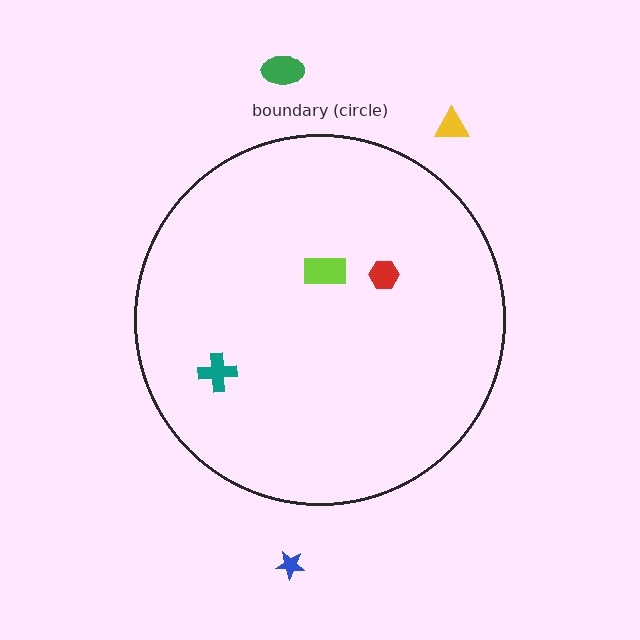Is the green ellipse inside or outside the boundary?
Outside.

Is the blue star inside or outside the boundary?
Outside.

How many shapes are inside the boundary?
3 inside, 3 outside.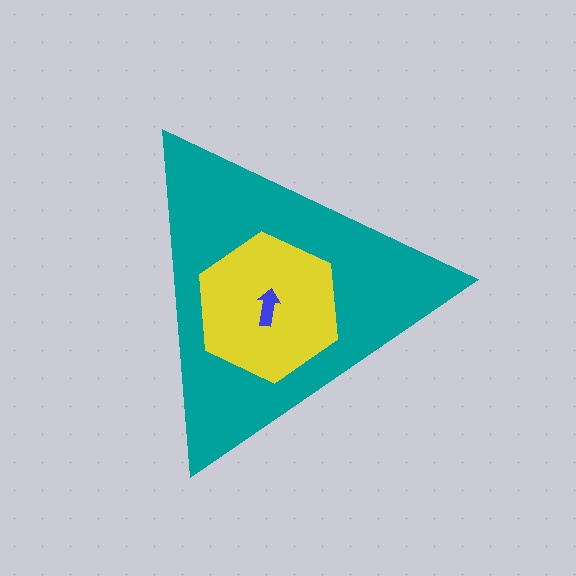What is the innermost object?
The blue arrow.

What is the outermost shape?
The teal triangle.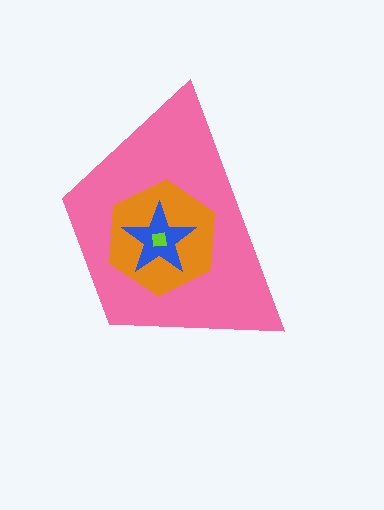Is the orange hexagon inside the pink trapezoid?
Yes.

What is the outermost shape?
The pink trapezoid.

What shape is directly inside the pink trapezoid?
The orange hexagon.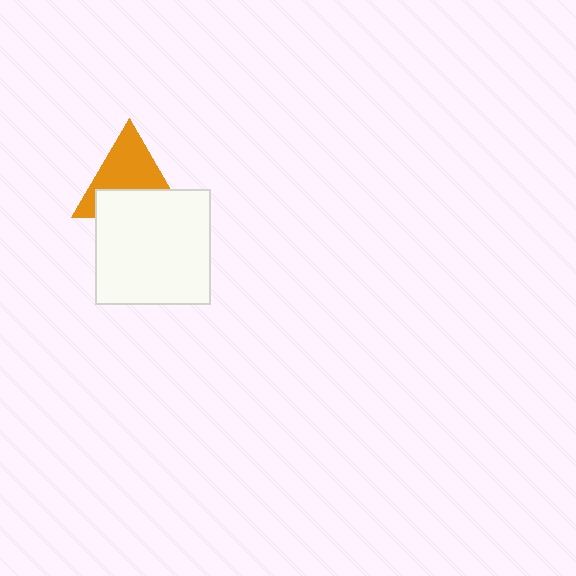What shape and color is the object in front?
The object in front is a white square.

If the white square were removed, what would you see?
You would see the complete orange triangle.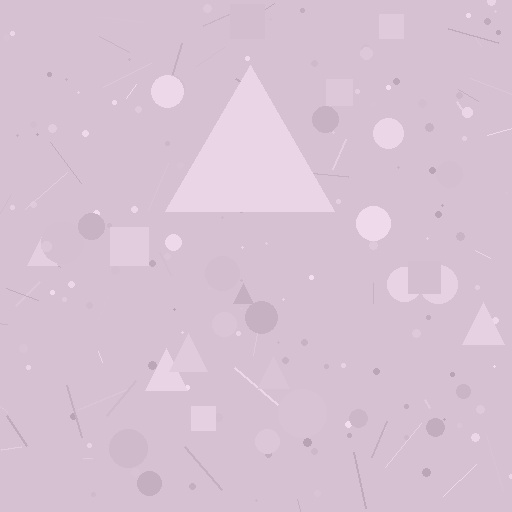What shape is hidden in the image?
A triangle is hidden in the image.